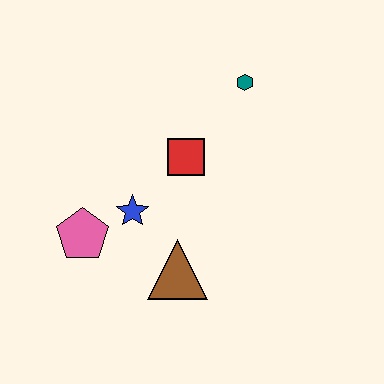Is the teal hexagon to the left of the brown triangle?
No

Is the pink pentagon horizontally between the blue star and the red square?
No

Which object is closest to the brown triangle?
The blue star is closest to the brown triangle.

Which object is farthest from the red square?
The pink pentagon is farthest from the red square.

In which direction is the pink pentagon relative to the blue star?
The pink pentagon is to the left of the blue star.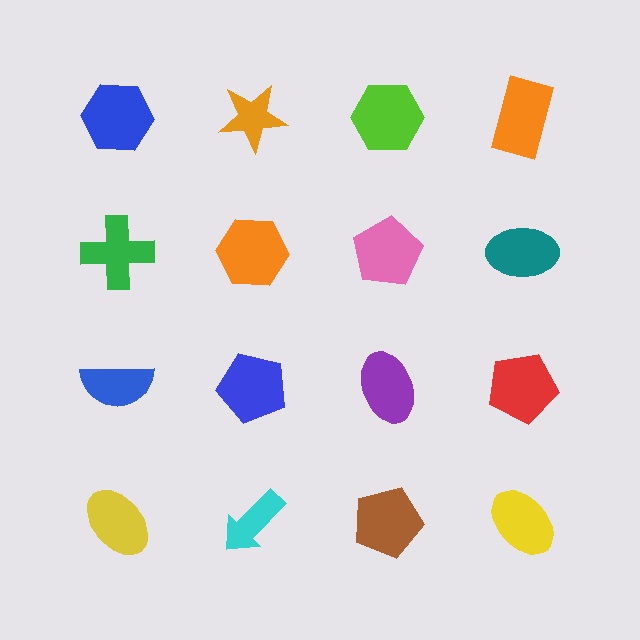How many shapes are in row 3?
4 shapes.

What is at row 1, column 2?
An orange star.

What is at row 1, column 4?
An orange rectangle.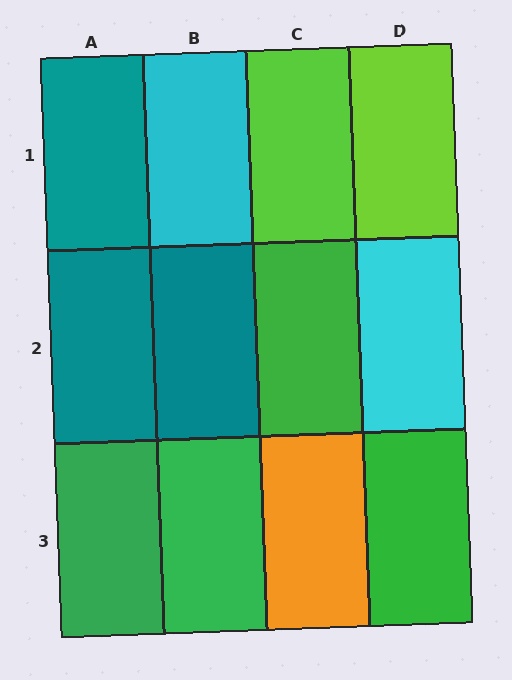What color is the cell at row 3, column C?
Orange.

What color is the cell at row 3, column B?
Green.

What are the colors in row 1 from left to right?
Teal, cyan, lime, lime.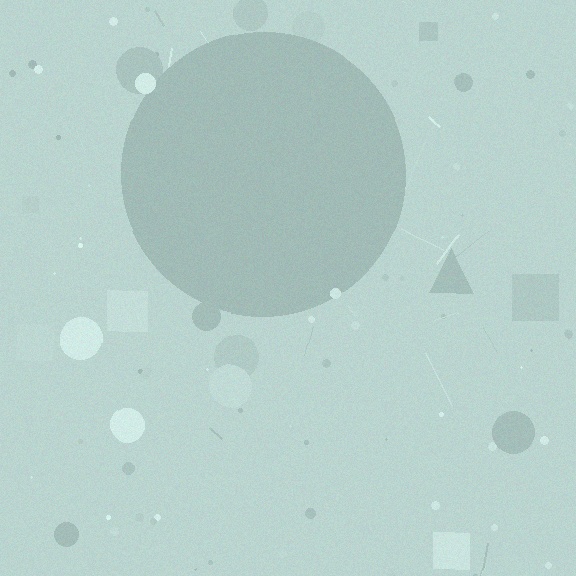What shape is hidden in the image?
A circle is hidden in the image.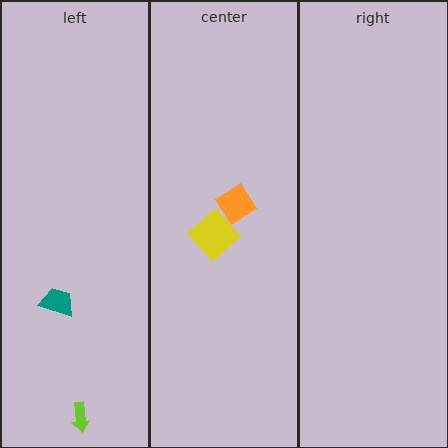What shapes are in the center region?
The orange diamond, the yellow diamond.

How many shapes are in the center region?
2.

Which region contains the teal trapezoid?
The left region.